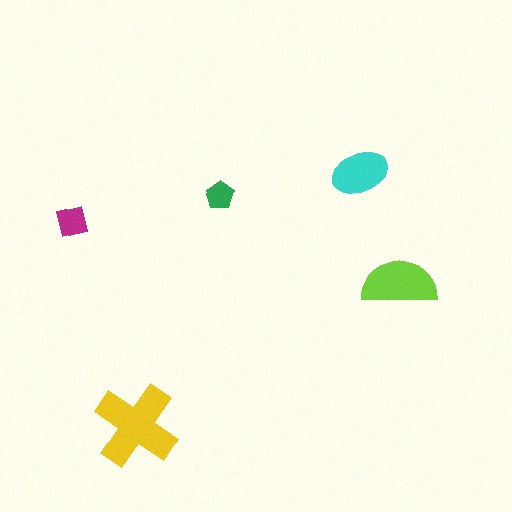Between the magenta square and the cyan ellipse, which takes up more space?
The cyan ellipse.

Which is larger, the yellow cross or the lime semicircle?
The yellow cross.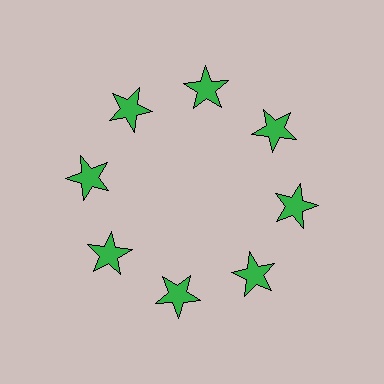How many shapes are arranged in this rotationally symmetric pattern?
There are 8 shapes, arranged in 8 groups of 1.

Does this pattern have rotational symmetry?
Yes, this pattern has 8-fold rotational symmetry. It looks the same after rotating 45 degrees around the center.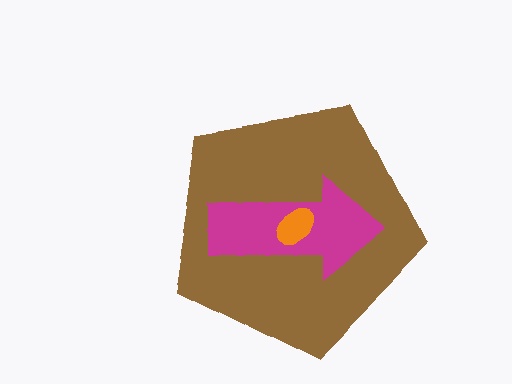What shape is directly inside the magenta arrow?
The orange ellipse.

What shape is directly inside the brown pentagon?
The magenta arrow.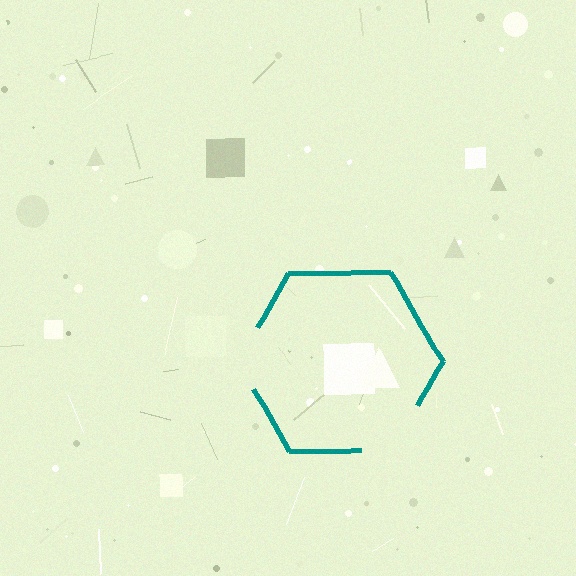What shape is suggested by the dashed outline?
The dashed outline suggests a hexagon.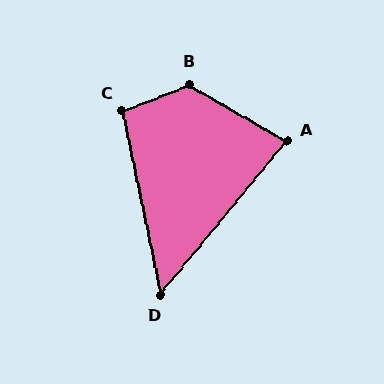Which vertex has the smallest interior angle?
D, at approximately 51 degrees.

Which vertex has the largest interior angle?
B, at approximately 129 degrees.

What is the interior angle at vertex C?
Approximately 99 degrees (obtuse).